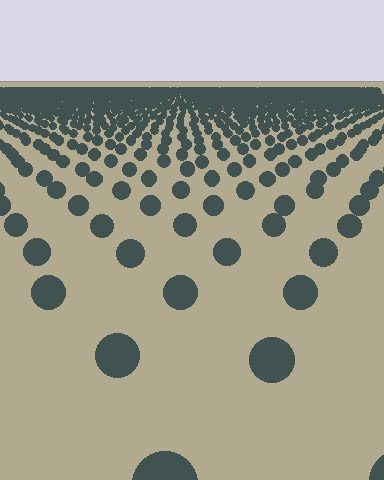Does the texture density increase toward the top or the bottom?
Density increases toward the top.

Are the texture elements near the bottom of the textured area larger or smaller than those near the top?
Larger. Near the bottom, elements are closer to the viewer and appear at a bigger on-screen size.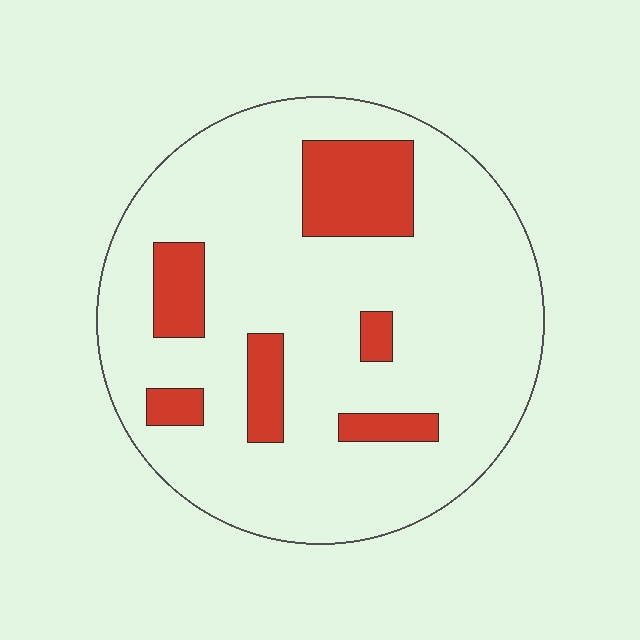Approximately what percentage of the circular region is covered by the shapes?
Approximately 15%.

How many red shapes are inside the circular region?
6.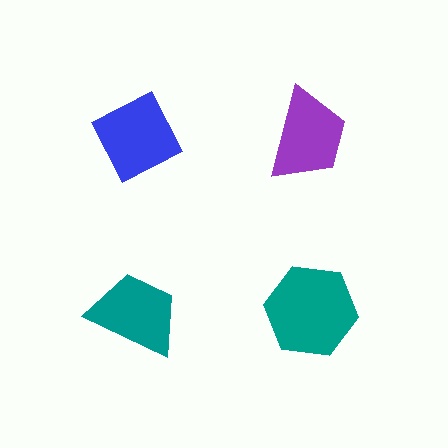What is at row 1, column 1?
A blue diamond.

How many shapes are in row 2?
2 shapes.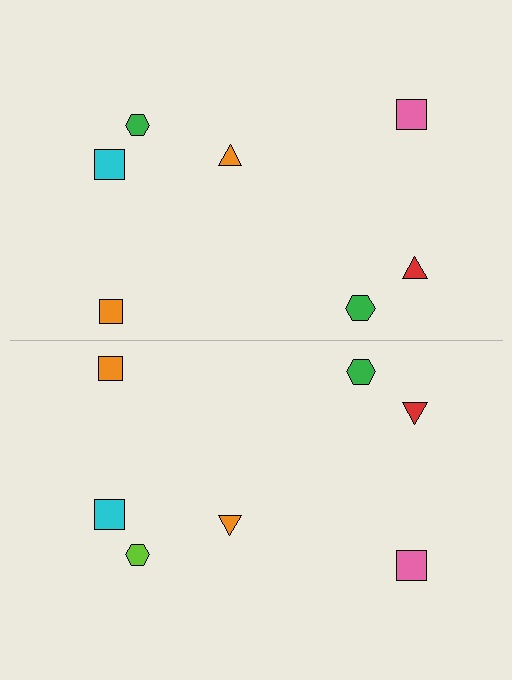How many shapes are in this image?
There are 14 shapes in this image.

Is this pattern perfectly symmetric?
No, the pattern is not perfectly symmetric. The lime hexagon on the bottom side breaks the symmetry — its mirror counterpart is green.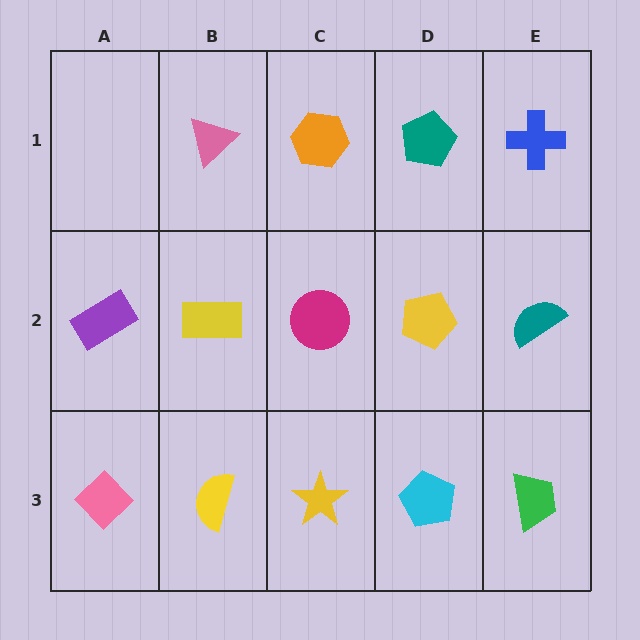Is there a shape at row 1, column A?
No, that cell is empty.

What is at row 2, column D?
A yellow pentagon.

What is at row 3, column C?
A yellow star.